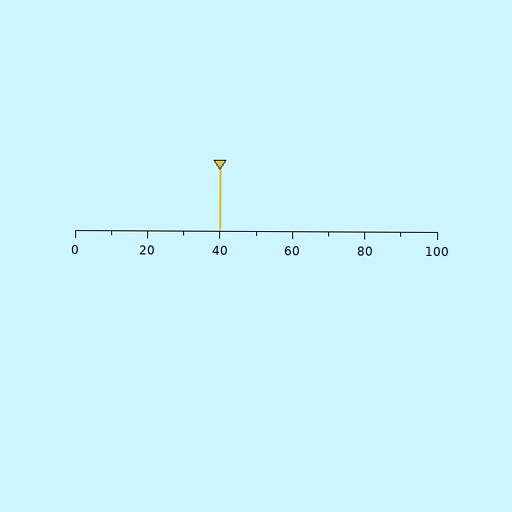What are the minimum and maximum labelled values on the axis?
The axis runs from 0 to 100.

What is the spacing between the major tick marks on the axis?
The major ticks are spaced 20 apart.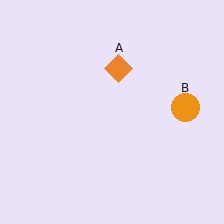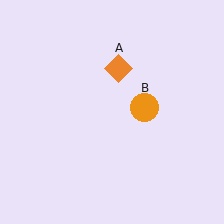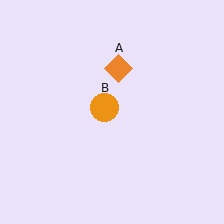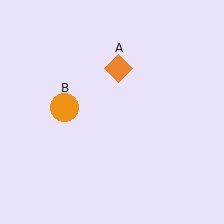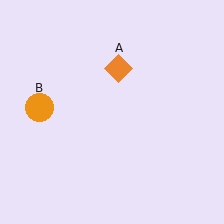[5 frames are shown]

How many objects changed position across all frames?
1 object changed position: orange circle (object B).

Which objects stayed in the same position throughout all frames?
Orange diamond (object A) remained stationary.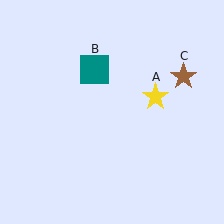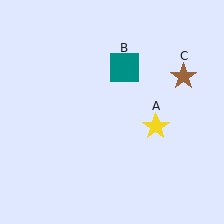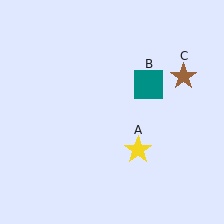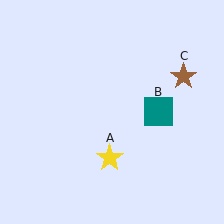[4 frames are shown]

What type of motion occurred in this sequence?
The yellow star (object A), teal square (object B) rotated clockwise around the center of the scene.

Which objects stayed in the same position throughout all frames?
Brown star (object C) remained stationary.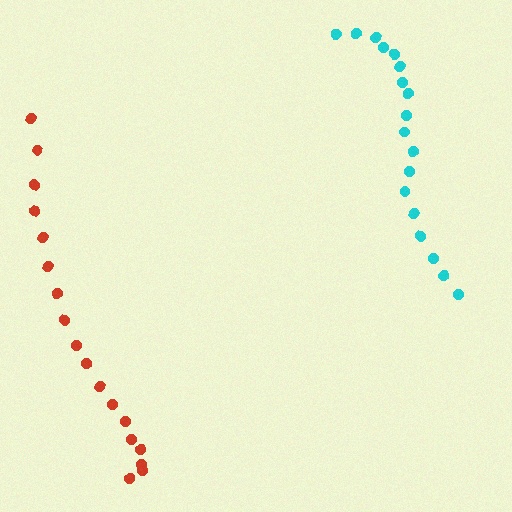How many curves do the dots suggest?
There are 2 distinct paths.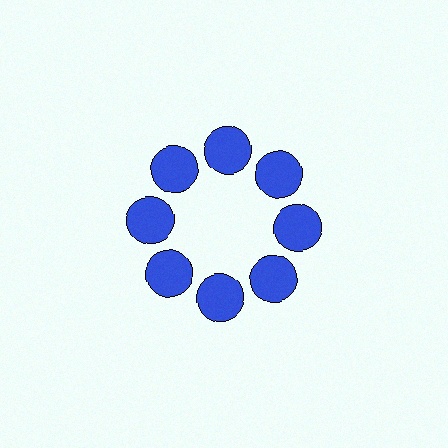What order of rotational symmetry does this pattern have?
This pattern has 8-fold rotational symmetry.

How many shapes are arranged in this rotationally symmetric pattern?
There are 8 shapes, arranged in 8 groups of 1.